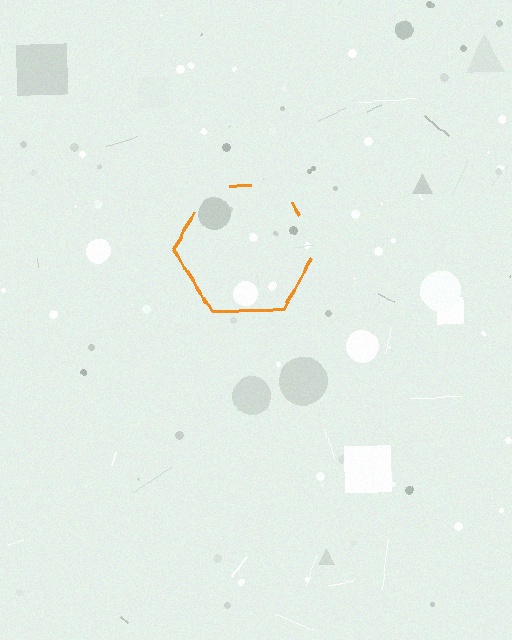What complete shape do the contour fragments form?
The contour fragments form a hexagon.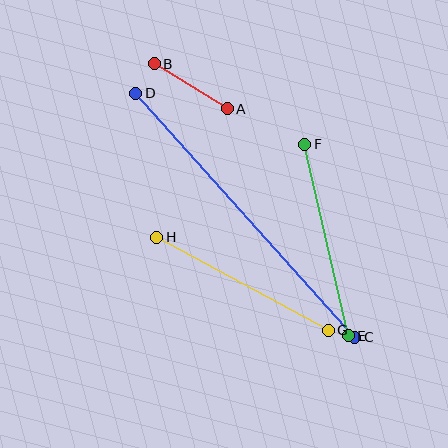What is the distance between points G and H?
The distance is approximately 195 pixels.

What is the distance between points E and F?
The distance is approximately 197 pixels.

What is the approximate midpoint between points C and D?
The midpoint is at approximately (245, 215) pixels.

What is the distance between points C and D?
The distance is approximately 328 pixels.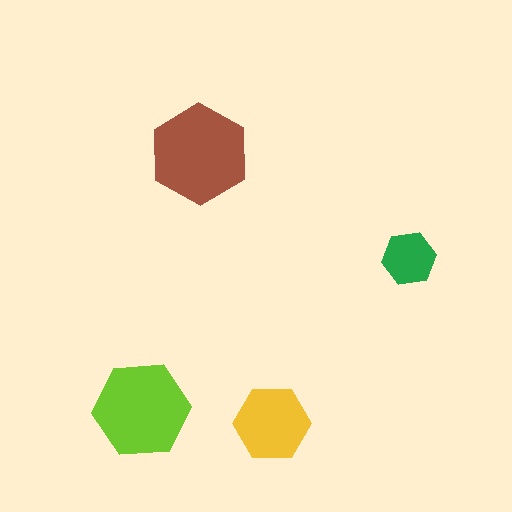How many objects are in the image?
There are 4 objects in the image.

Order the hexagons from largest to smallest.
the brown one, the lime one, the yellow one, the green one.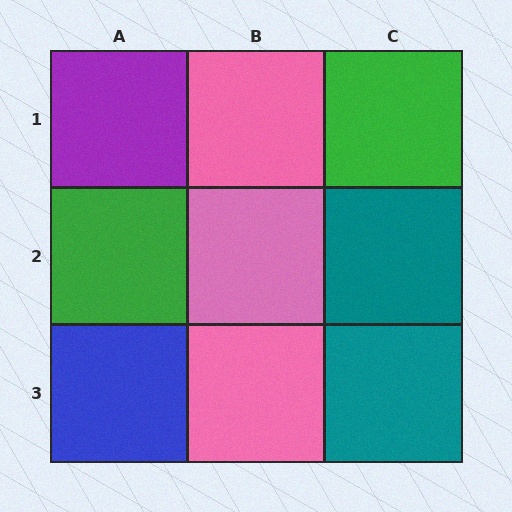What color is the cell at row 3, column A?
Blue.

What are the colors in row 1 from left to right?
Purple, pink, green.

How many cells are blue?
1 cell is blue.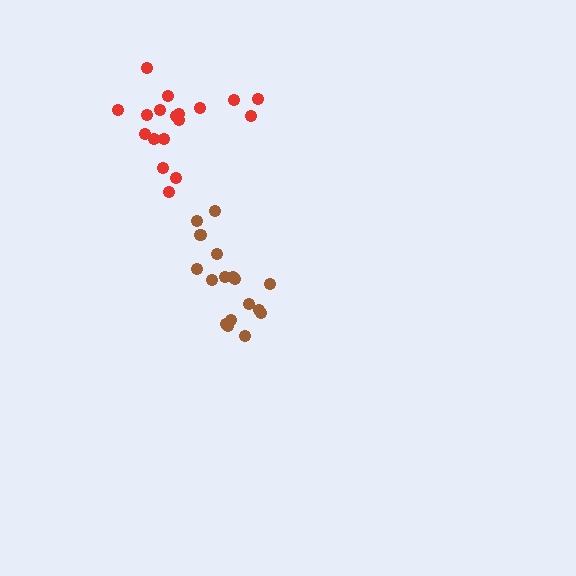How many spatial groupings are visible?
There are 2 spatial groupings.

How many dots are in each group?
Group 1: 18 dots, Group 2: 17 dots (35 total).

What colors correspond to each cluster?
The clusters are colored: red, brown.